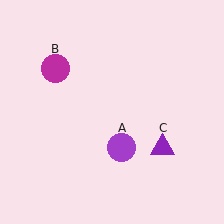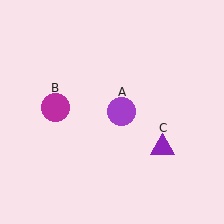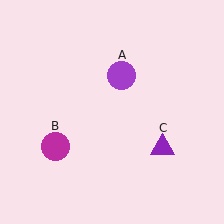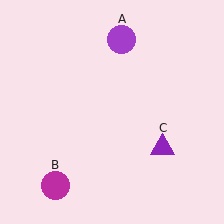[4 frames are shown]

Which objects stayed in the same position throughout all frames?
Purple triangle (object C) remained stationary.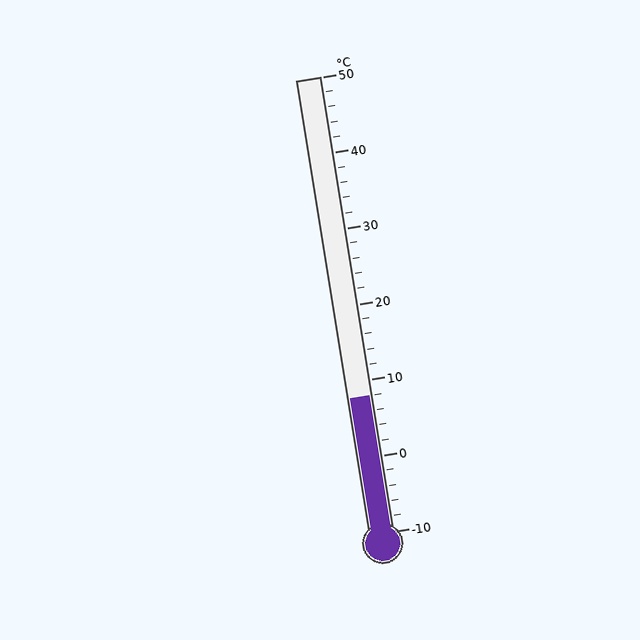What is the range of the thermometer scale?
The thermometer scale ranges from -10°C to 50°C.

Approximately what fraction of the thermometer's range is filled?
The thermometer is filled to approximately 30% of its range.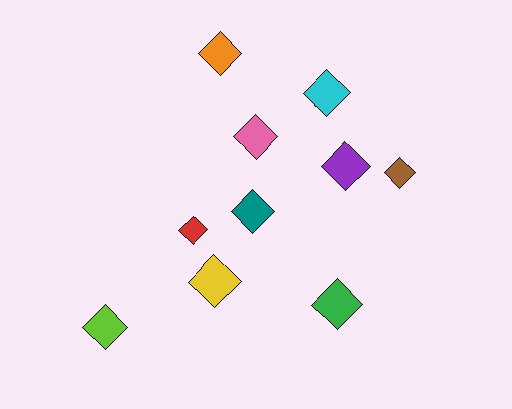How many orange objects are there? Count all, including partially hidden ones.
There is 1 orange object.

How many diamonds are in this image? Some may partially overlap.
There are 10 diamonds.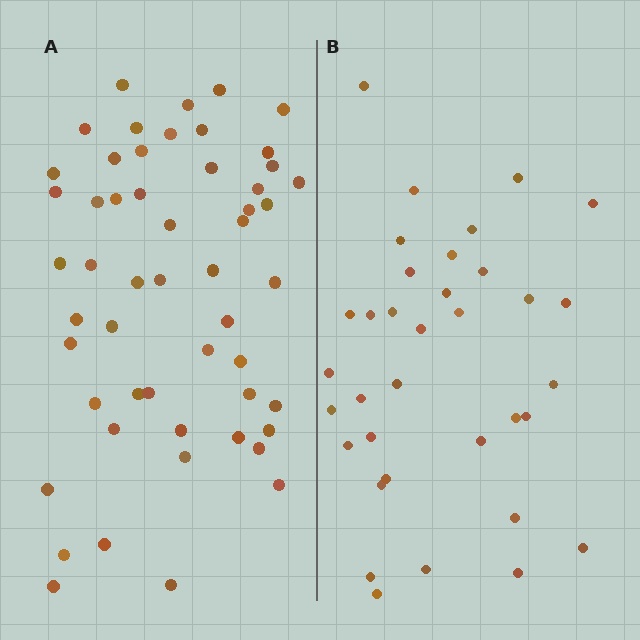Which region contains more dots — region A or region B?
Region A (the left region) has more dots.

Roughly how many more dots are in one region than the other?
Region A has approximately 20 more dots than region B.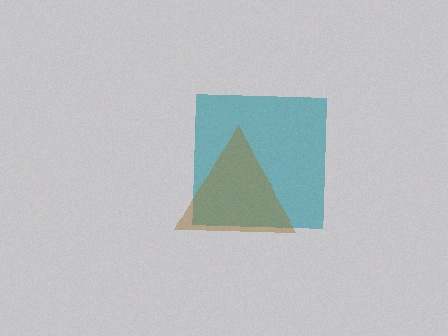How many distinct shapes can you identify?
There are 2 distinct shapes: a teal square, a brown triangle.